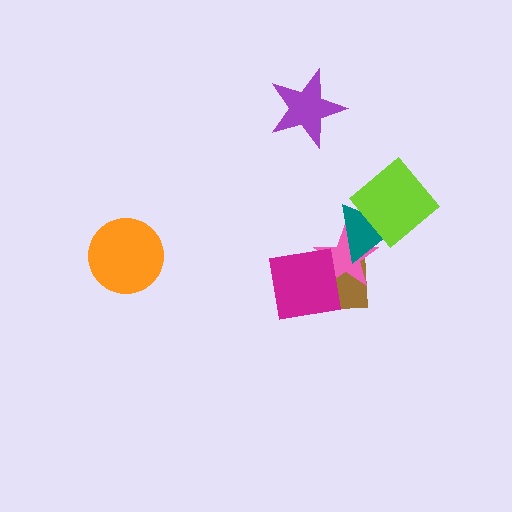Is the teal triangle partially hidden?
Yes, it is partially covered by another shape.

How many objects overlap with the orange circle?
0 objects overlap with the orange circle.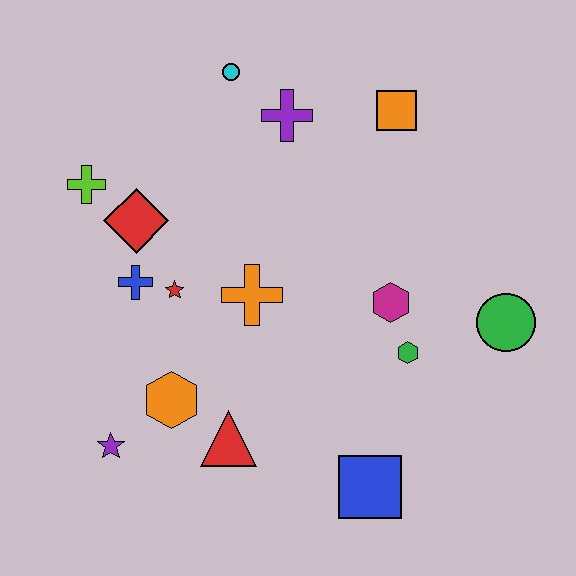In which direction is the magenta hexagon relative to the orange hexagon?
The magenta hexagon is to the right of the orange hexagon.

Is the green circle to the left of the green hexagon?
No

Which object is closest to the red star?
The blue cross is closest to the red star.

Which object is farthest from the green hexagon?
The lime cross is farthest from the green hexagon.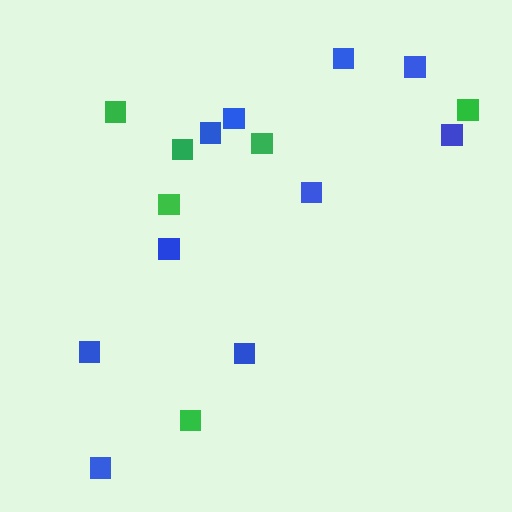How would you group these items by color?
There are 2 groups: one group of blue squares (10) and one group of green squares (6).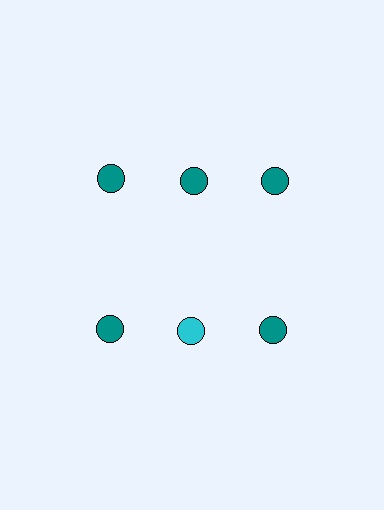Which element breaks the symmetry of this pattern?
The cyan circle in the second row, second from left column breaks the symmetry. All other shapes are teal circles.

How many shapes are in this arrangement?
There are 6 shapes arranged in a grid pattern.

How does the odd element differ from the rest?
It has a different color: cyan instead of teal.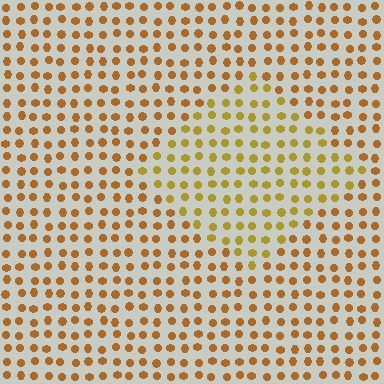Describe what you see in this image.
The image is filled with small brown elements in a uniform arrangement. A diamond-shaped region is visible where the elements are tinted to a slightly different hue, forming a subtle color boundary.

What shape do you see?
I see a diamond.